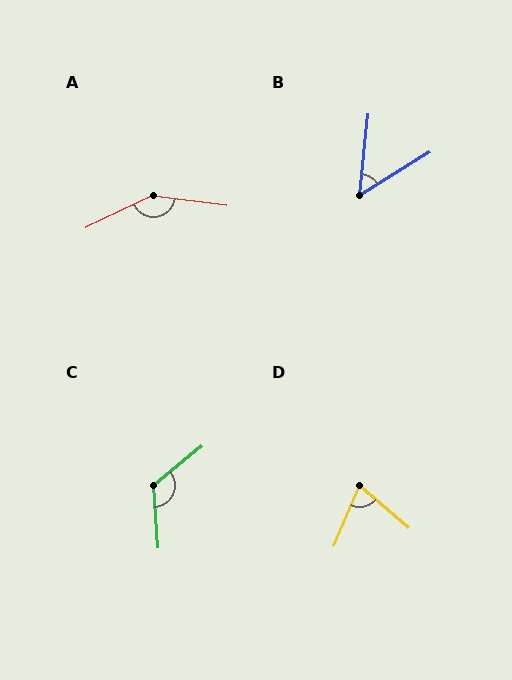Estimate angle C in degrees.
Approximately 126 degrees.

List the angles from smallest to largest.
B (52°), D (72°), C (126°), A (147°).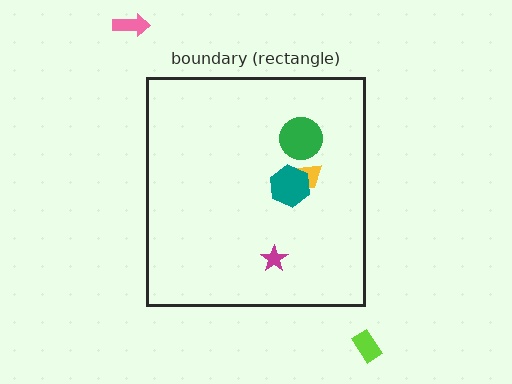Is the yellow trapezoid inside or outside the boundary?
Inside.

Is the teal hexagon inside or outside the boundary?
Inside.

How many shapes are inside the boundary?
4 inside, 2 outside.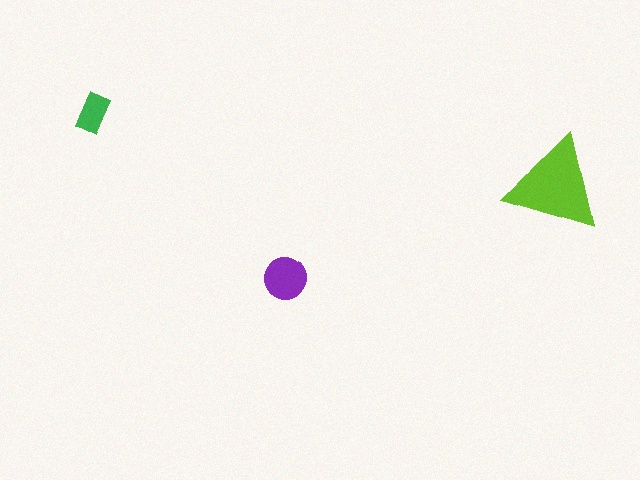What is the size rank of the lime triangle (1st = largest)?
1st.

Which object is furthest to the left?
The green rectangle is leftmost.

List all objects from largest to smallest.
The lime triangle, the purple circle, the green rectangle.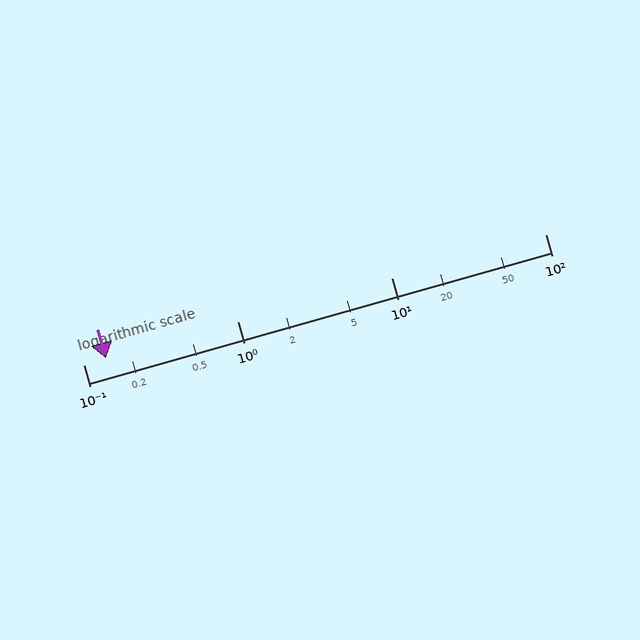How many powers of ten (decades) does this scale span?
The scale spans 3 decades, from 0.1 to 100.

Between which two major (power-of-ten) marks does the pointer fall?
The pointer is between 0.1 and 1.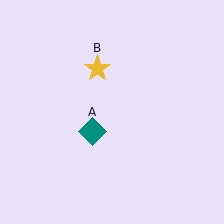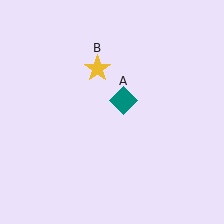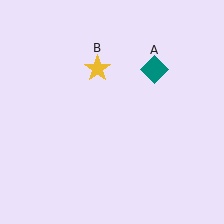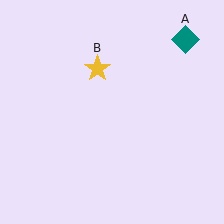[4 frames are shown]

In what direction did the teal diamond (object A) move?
The teal diamond (object A) moved up and to the right.